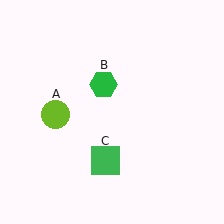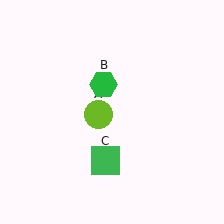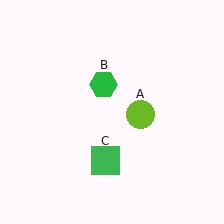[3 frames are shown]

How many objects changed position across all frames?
1 object changed position: lime circle (object A).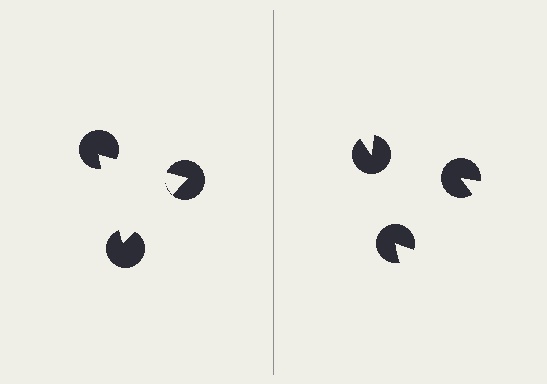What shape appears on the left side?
An illusory triangle.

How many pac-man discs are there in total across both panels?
6 — 3 on each side.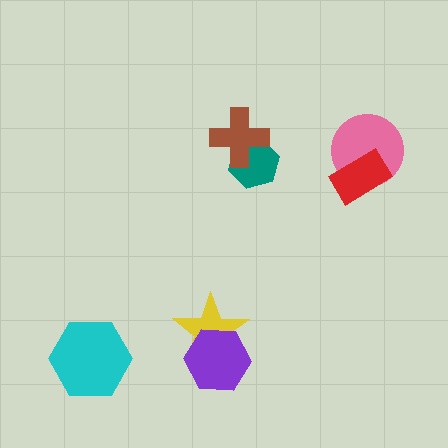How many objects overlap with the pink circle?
1 object overlaps with the pink circle.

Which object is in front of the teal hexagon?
The brown cross is in front of the teal hexagon.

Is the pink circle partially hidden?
Yes, it is partially covered by another shape.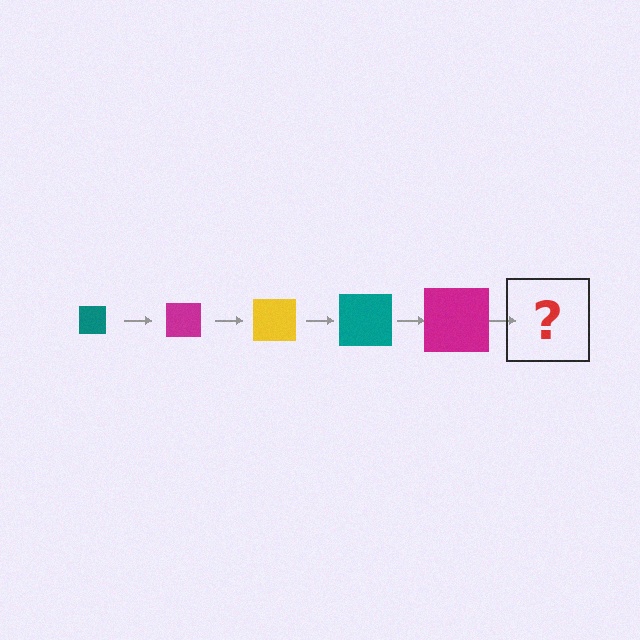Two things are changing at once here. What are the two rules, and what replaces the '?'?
The two rules are that the square grows larger each step and the color cycles through teal, magenta, and yellow. The '?' should be a yellow square, larger than the previous one.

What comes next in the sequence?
The next element should be a yellow square, larger than the previous one.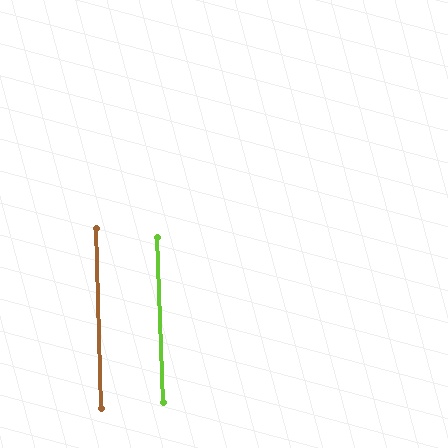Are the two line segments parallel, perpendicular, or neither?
Parallel — their directions differ by only 0.2°.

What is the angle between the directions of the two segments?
Approximately 0 degrees.